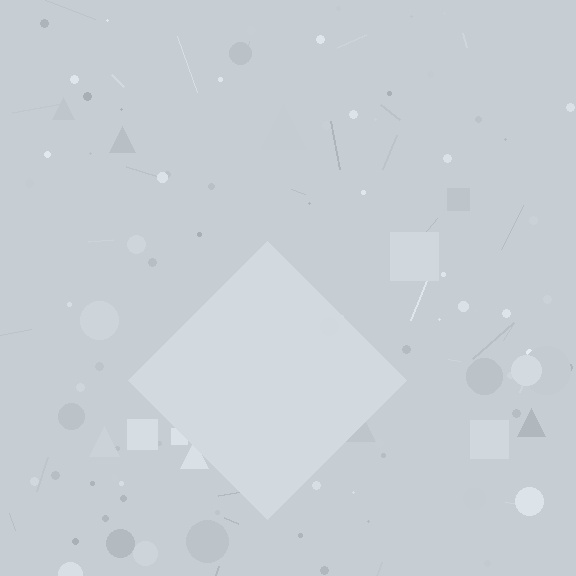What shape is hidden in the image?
A diamond is hidden in the image.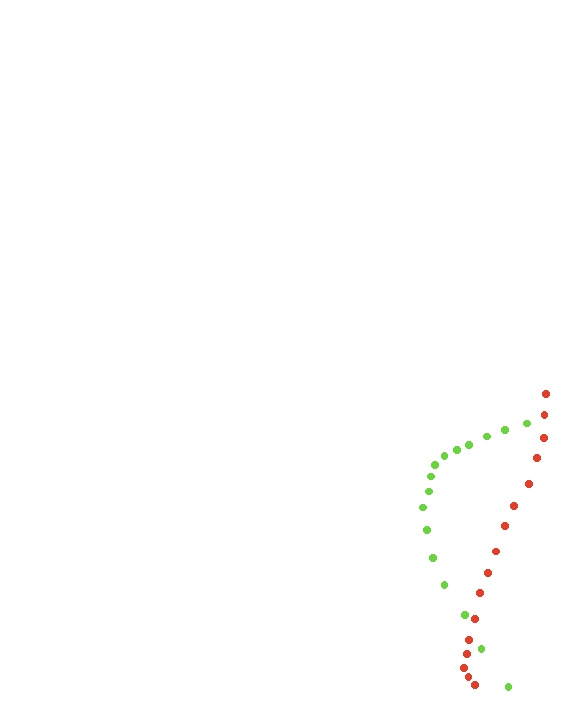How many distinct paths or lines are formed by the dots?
There are 2 distinct paths.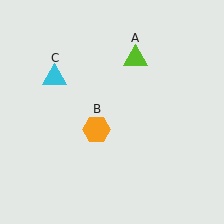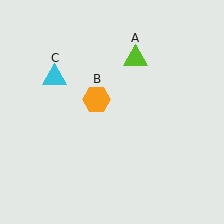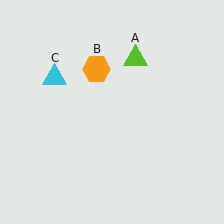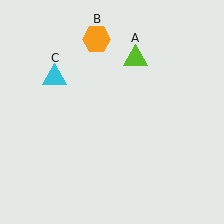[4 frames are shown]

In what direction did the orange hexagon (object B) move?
The orange hexagon (object B) moved up.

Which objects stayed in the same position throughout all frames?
Lime triangle (object A) and cyan triangle (object C) remained stationary.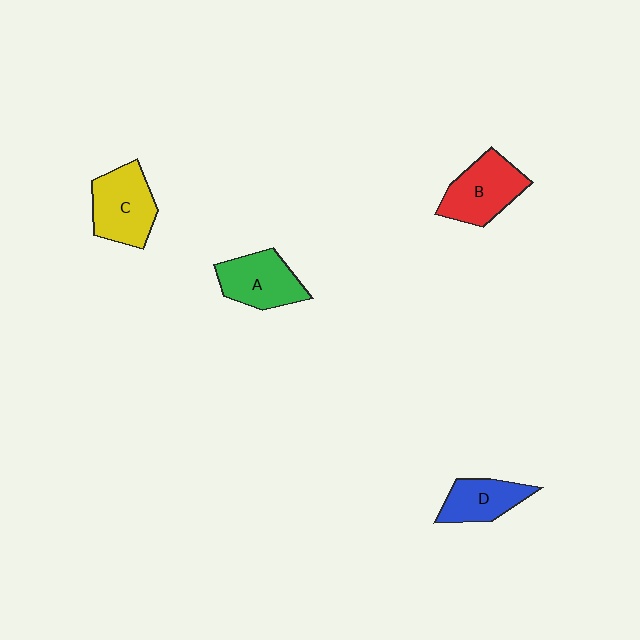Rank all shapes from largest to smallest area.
From largest to smallest: C (yellow), B (red), A (green), D (blue).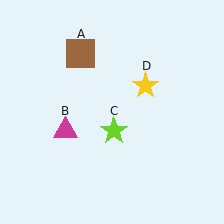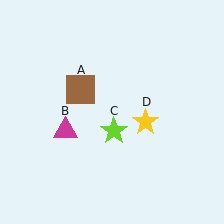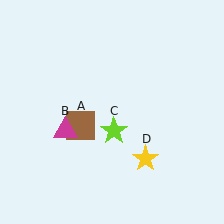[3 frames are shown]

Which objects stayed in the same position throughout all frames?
Magenta triangle (object B) and lime star (object C) remained stationary.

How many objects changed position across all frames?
2 objects changed position: brown square (object A), yellow star (object D).